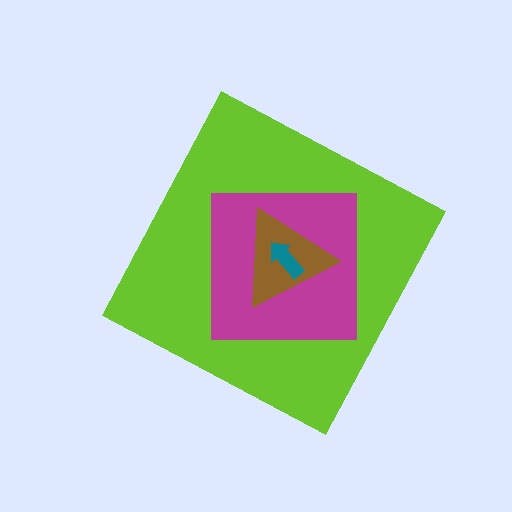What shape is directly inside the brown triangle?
The teal arrow.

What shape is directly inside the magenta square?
The brown triangle.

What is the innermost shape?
The teal arrow.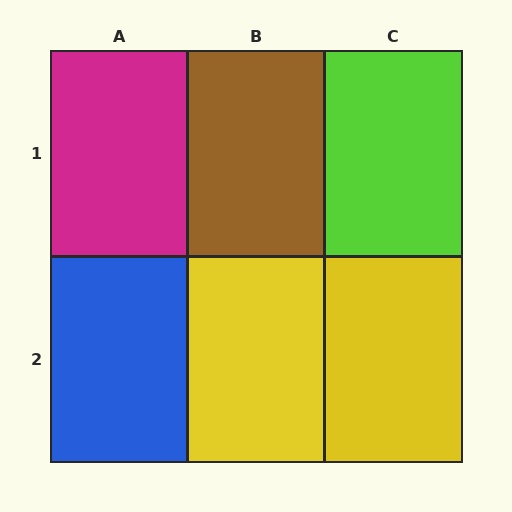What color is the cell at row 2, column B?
Yellow.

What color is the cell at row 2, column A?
Blue.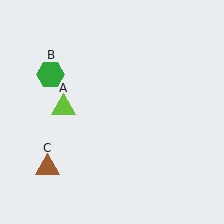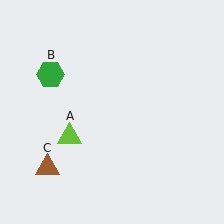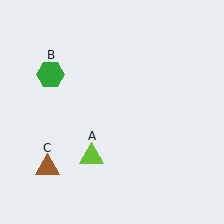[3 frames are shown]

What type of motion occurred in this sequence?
The lime triangle (object A) rotated counterclockwise around the center of the scene.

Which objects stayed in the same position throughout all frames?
Green hexagon (object B) and brown triangle (object C) remained stationary.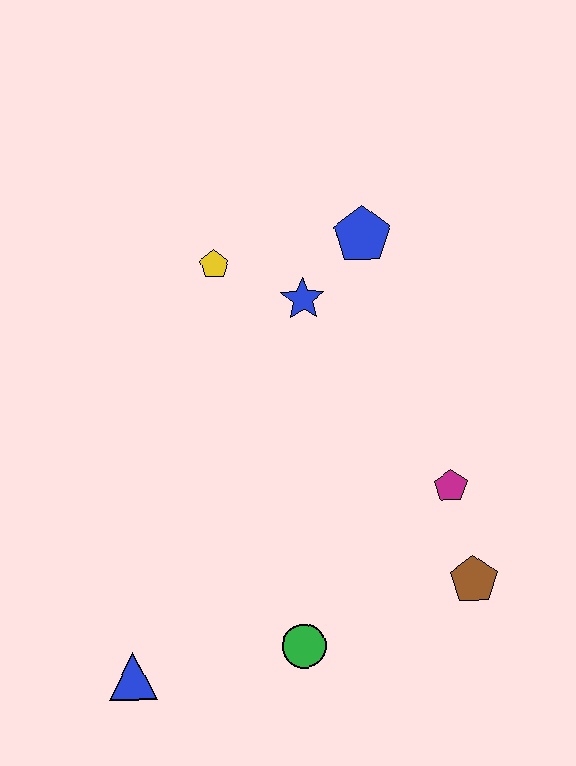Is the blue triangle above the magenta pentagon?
No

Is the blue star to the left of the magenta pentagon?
Yes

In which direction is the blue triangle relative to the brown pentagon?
The blue triangle is to the left of the brown pentagon.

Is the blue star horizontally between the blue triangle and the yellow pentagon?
No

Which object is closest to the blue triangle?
The green circle is closest to the blue triangle.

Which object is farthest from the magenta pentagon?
The blue triangle is farthest from the magenta pentagon.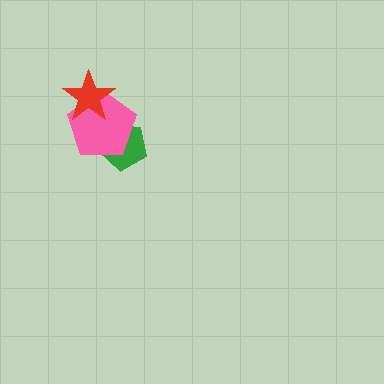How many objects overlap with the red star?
1 object overlaps with the red star.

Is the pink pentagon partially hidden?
Yes, it is partially covered by another shape.